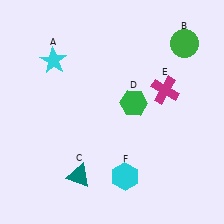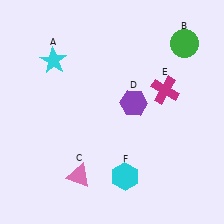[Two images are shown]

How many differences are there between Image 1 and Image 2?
There are 2 differences between the two images.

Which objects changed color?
C changed from teal to pink. D changed from green to purple.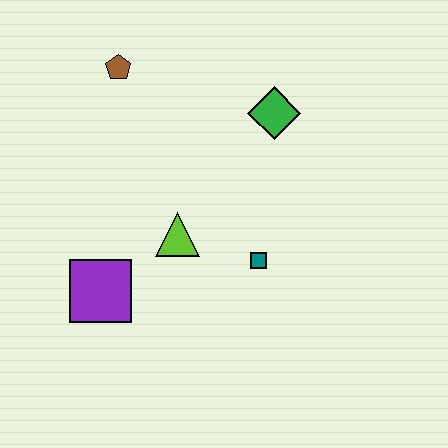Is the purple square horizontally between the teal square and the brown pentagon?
No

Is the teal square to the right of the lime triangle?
Yes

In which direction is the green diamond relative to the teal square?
The green diamond is above the teal square.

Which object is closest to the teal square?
The lime triangle is closest to the teal square.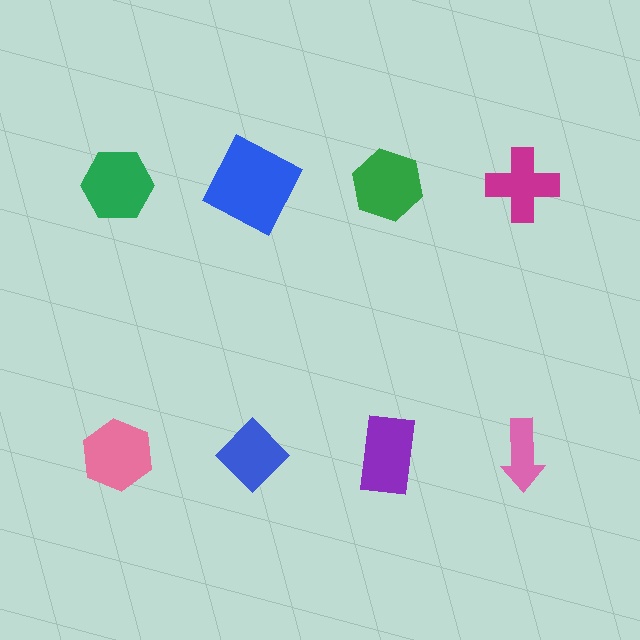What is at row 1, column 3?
A green hexagon.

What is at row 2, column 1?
A pink hexagon.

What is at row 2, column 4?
A pink arrow.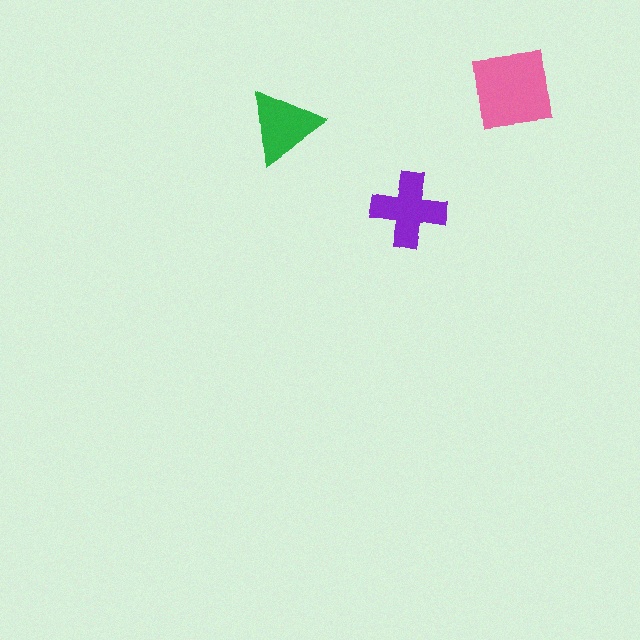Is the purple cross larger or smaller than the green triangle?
Larger.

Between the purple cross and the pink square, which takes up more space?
The pink square.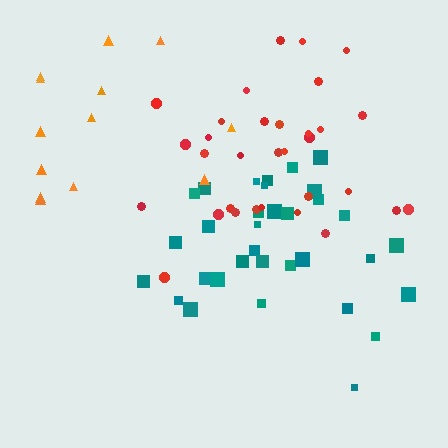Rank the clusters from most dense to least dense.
teal, red, orange.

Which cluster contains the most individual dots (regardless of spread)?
Teal (33).